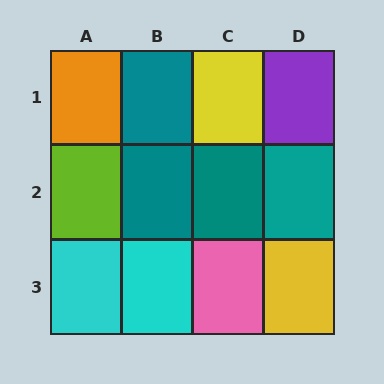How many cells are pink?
1 cell is pink.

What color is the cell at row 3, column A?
Cyan.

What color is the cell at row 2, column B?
Teal.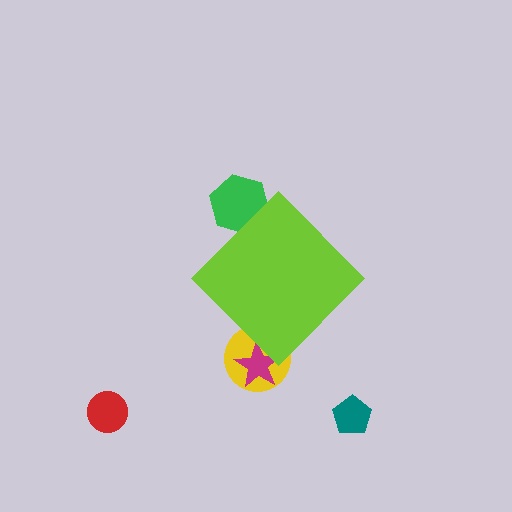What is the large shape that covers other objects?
A lime diamond.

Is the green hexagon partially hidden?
Yes, the green hexagon is partially hidden behind the lime diamond.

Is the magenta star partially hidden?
Yes, the magenta star is partially hidden behind the lime diamond.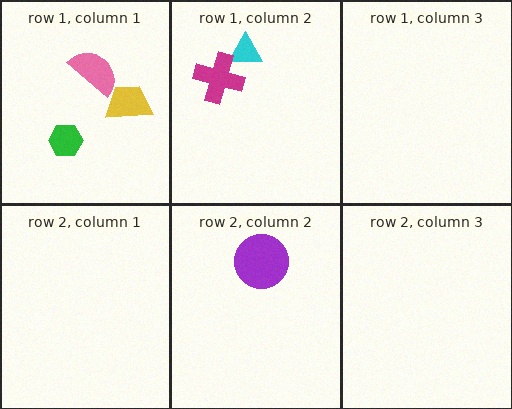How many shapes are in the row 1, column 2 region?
2.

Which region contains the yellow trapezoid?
The row 1, column 1 region.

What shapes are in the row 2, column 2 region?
The purple circle.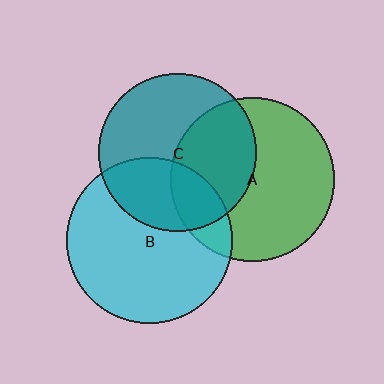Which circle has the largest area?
Circle B (cyan).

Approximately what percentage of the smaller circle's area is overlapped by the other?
Approximately 40%.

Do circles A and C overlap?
Yes.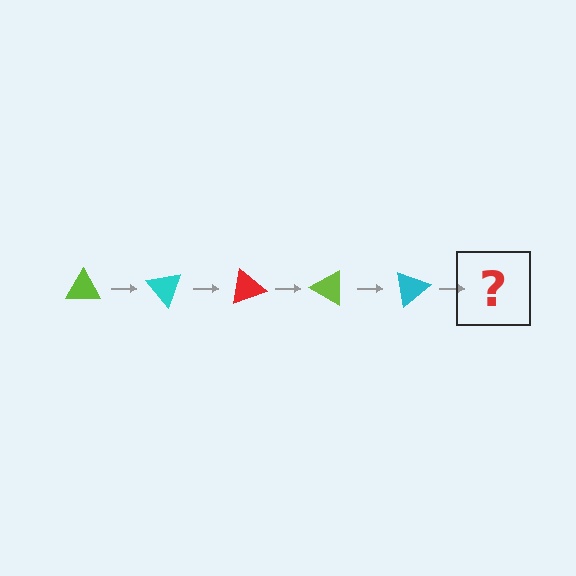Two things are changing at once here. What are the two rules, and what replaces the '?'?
The two rules are that it rotates 50 degrees each step and the color cycles through lime, cyan, and red. The '?' should be a red triangle, rotated 250 degrees from the start.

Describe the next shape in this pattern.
It should be a red triangle, rotated 250 degrees from the start.